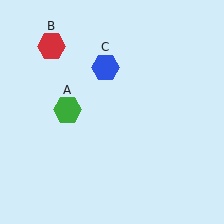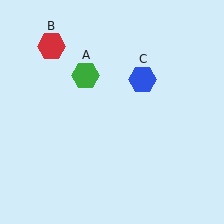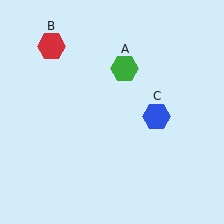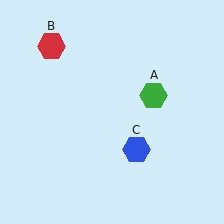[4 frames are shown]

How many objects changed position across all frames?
2 objects changed position: green hexagon (object A), blue hexagon (object C).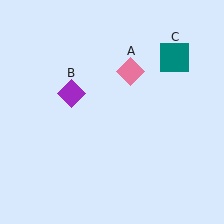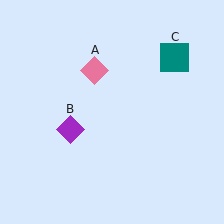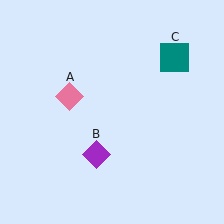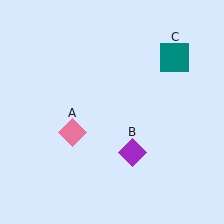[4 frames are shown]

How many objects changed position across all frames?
2 objects changed position: pink diamond (object A), purple diamond (object B).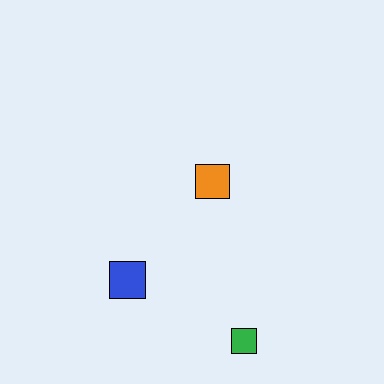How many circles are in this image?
There are no circles.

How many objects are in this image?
There are 3 objects.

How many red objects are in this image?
There are no red objects.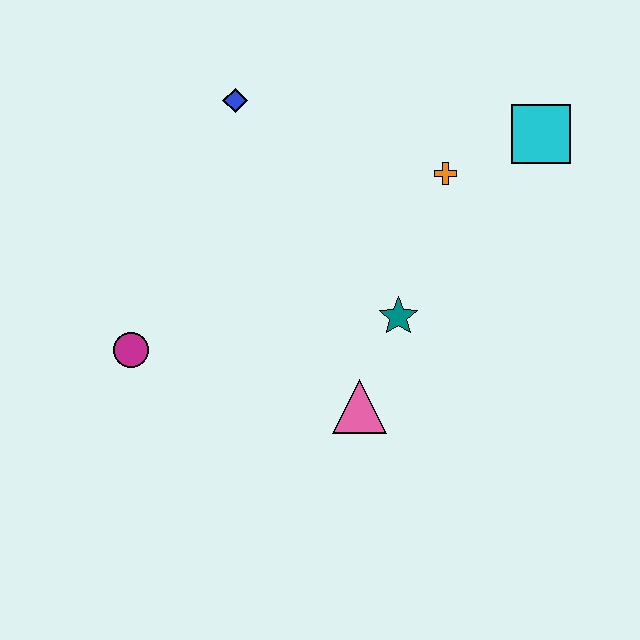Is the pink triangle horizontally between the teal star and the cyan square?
No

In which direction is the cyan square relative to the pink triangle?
The cyan square is above the pink triangle.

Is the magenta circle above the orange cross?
No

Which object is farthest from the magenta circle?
The cyan square is farthest from the magenta circle.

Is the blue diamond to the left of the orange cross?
Yes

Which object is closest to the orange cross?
The cyan square is closest to the orange cross.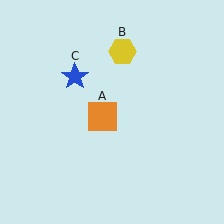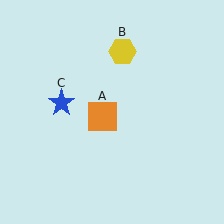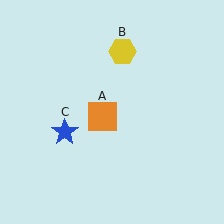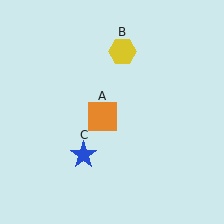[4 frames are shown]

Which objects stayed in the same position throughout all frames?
Orange square (object A) and yellow hexagon (object B) remained stationary.